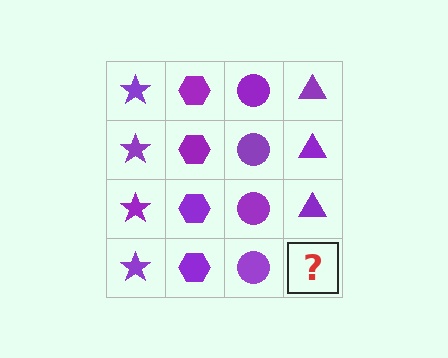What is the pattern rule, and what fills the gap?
The rule is that each column has a consistent shape. The gap should be filled with a purple triangle.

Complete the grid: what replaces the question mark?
The question mark should be replaced with a purple triangle.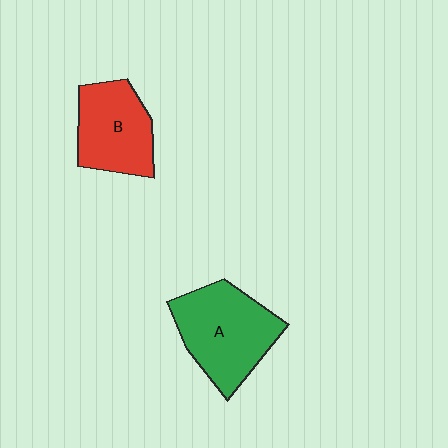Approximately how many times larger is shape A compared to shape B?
Approximately 1.2 times.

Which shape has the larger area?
Shape A (green).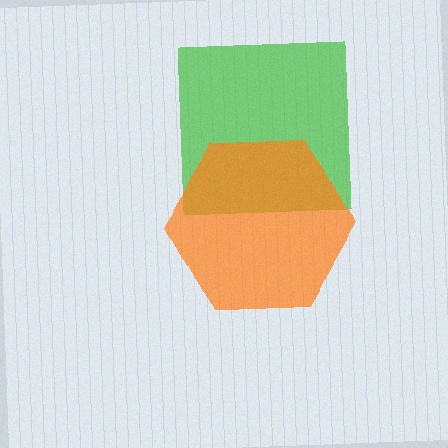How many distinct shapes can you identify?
There are 2 distinct shapes: a green square, an orange hexagon.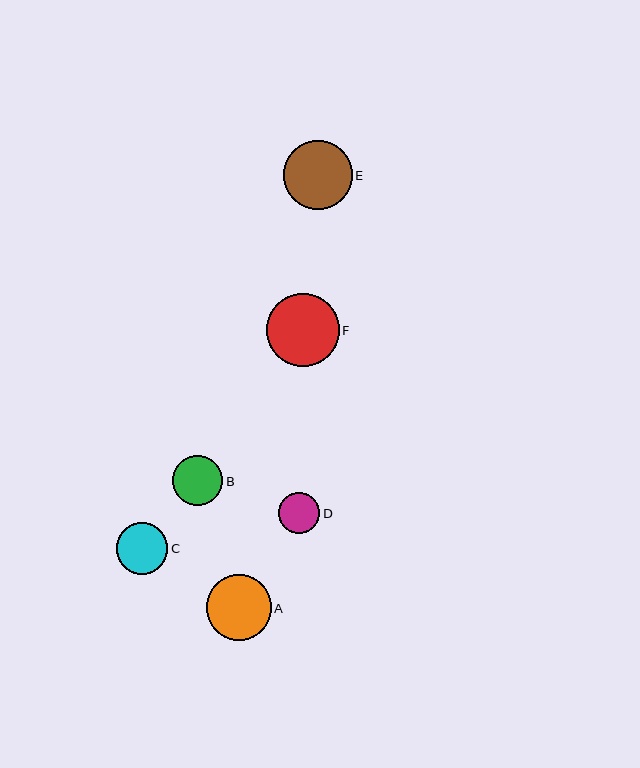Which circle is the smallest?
Circle D is the smallest with a size of approximately 41 pixels.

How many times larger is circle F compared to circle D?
Circle F is approximately 1.8 times the size of circle D.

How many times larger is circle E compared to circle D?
Circle E is approximately 1.7 times the size of circle D.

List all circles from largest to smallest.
From largest to smallest: F, E, A, C, B, D.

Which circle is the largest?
Circle F is the largest with a size of approximately 73 pixels.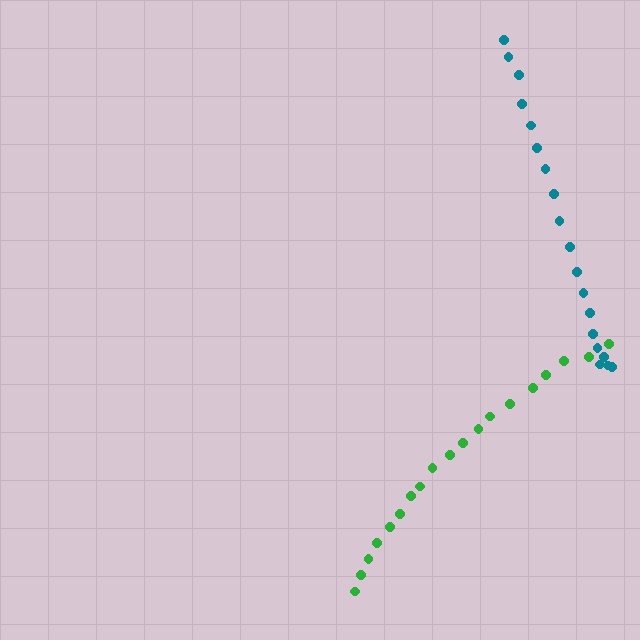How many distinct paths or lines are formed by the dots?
There are 2 distinct paths.